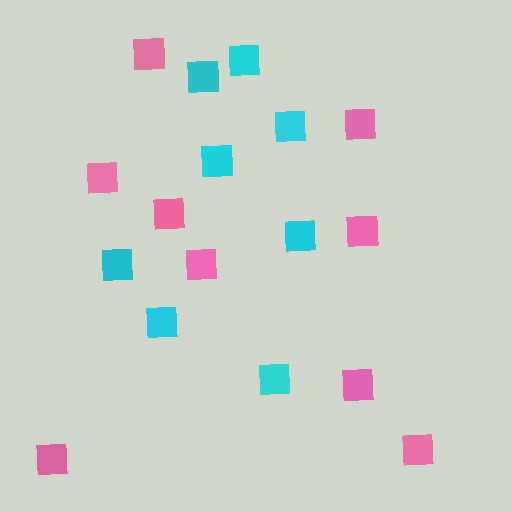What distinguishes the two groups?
There are 2 groups: one group of pink squares (9) and one group of cyan squares (8).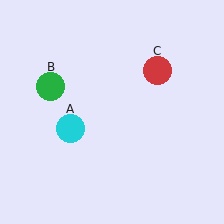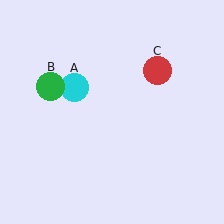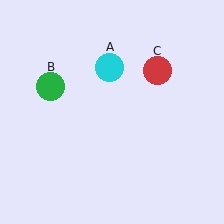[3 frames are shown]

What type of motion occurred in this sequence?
The cyan circle (object A) rotated clockwise around the center of the scene.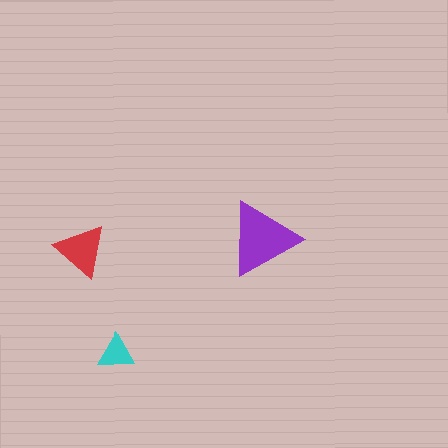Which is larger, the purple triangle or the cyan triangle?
The purple one.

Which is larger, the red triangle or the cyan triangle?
The red one.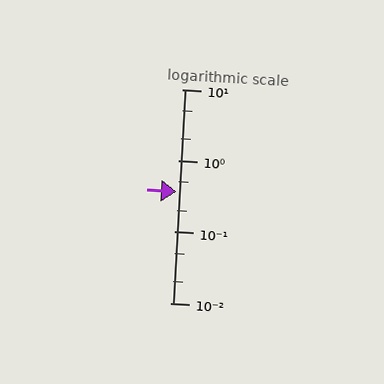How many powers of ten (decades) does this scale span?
The scale spans 3 decades, from 0.01 to 10.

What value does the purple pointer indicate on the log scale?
The pointer indicates approximately 0.36.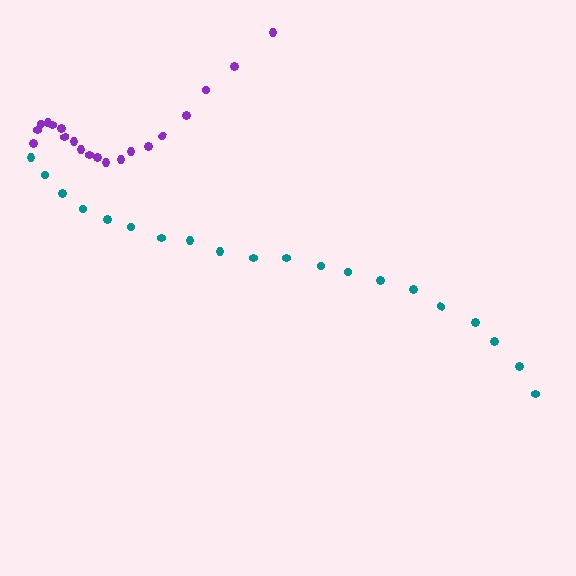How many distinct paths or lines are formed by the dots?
There are 2 distinct paths.